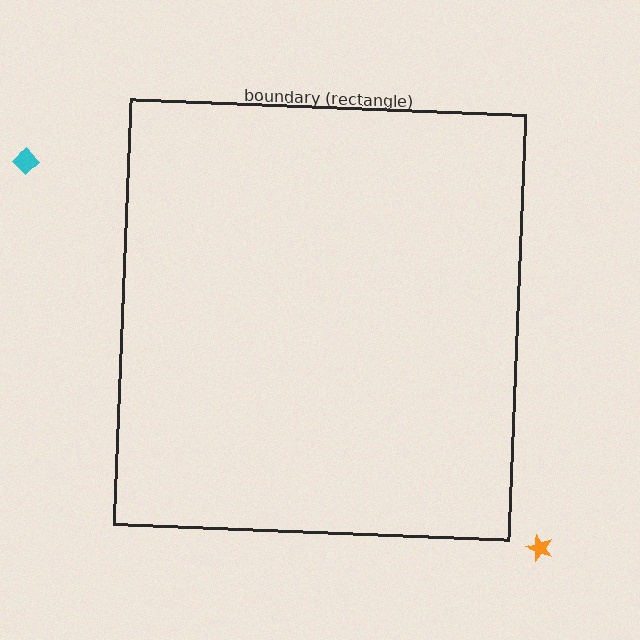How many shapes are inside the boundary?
0 inside, 2 outside.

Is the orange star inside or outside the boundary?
Outside.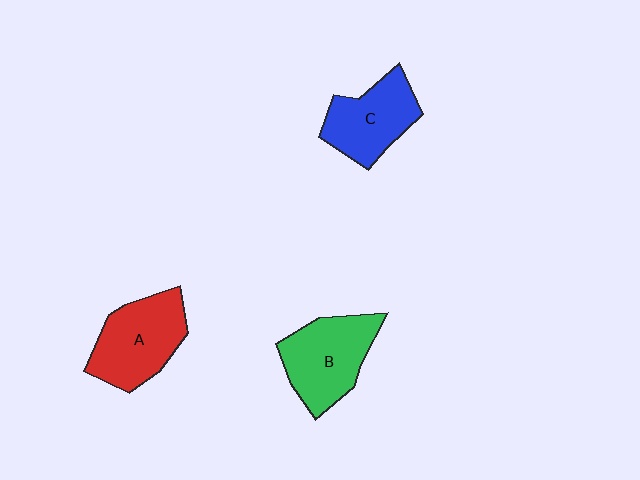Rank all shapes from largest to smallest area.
From largest to smallest: A (red), B (green), C (blue).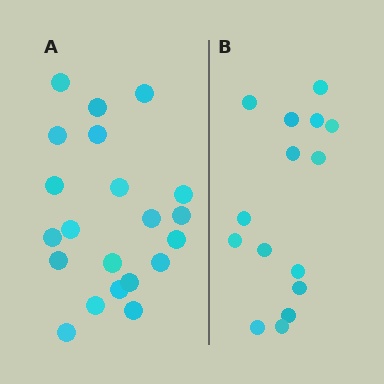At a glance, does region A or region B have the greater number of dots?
Region A (the left region) has more dots.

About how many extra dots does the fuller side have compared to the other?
Region A has about 6 more dots than region B.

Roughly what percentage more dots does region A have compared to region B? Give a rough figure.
About 40% more.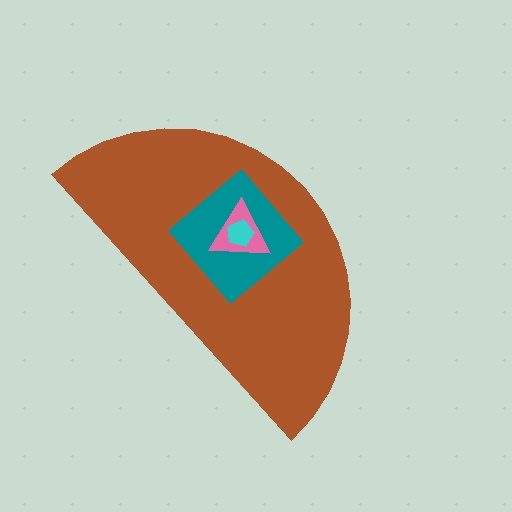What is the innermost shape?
The cyan pentagon.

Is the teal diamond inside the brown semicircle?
Yes.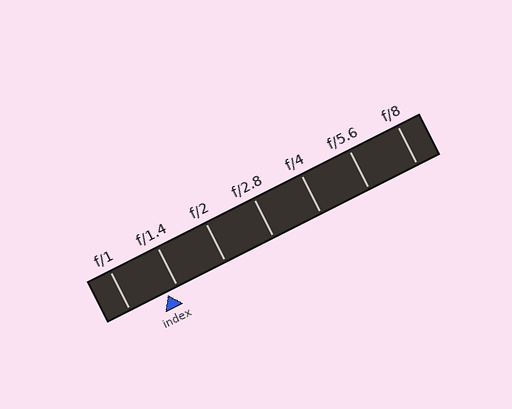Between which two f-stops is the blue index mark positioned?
The index mark is between f/1 and f/1.4.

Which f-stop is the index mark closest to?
The index mark is closest to f/1.4.